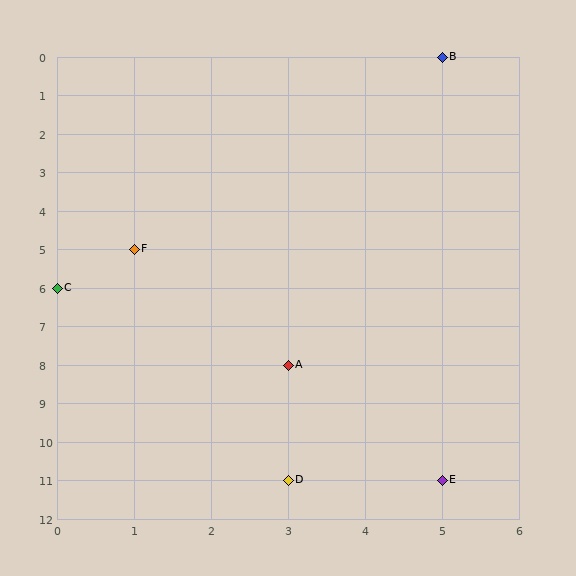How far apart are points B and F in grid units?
Points B and F are 4 columns and 5 rows apart (about 6.4 grid units diagonally).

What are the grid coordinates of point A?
Point A is at grid coordinates (3, 8).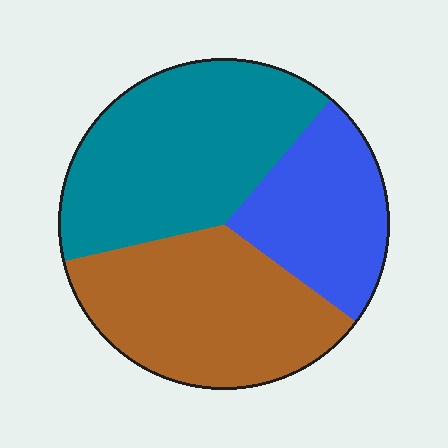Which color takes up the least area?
Blue, at roughly 25%.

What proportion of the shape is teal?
Teal covers 40% of the shape.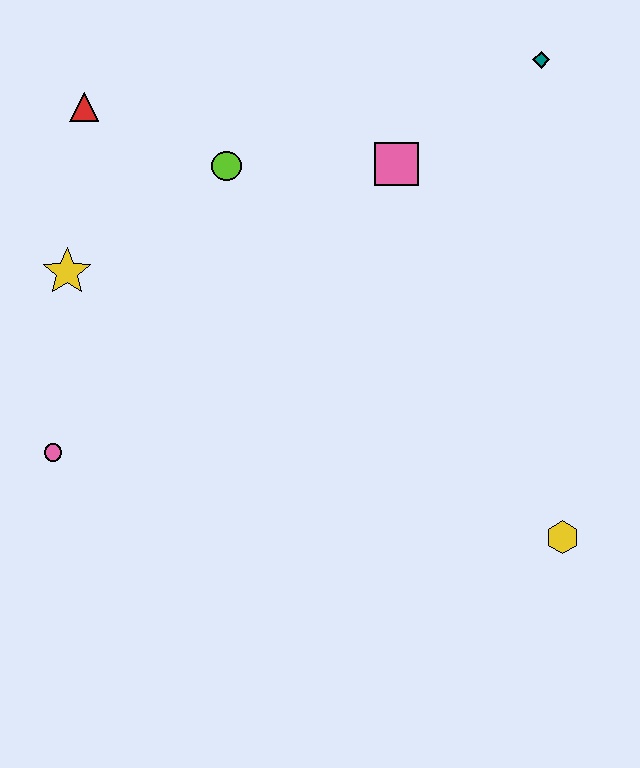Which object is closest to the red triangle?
The lime circle is closest to the red triangle.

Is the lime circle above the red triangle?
No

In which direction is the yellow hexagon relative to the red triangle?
The yellow hexagon is to the right of the red triangle.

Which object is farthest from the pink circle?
The teal diamond is farthest from the pink circle.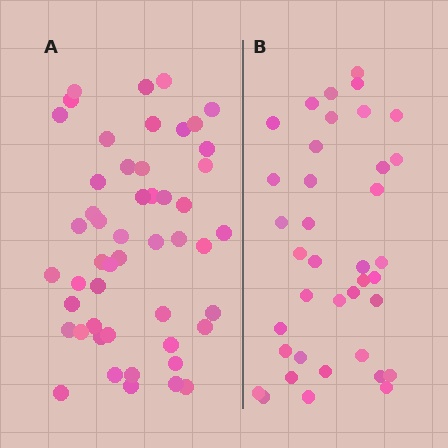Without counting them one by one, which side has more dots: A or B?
Region A (the left region) has more dots.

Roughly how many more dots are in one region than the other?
Region A has roughly 12 or so more dots than region B.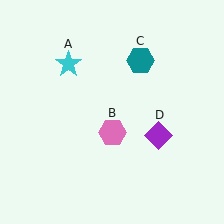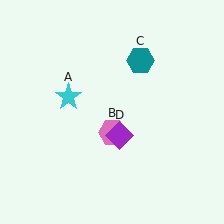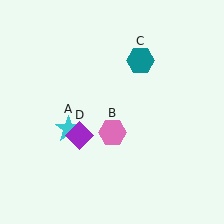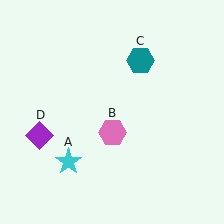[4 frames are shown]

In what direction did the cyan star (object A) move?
The cyan star (object A) moved down.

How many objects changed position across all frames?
2 objects changed position: cyan star (object A), purple diamond (object D).